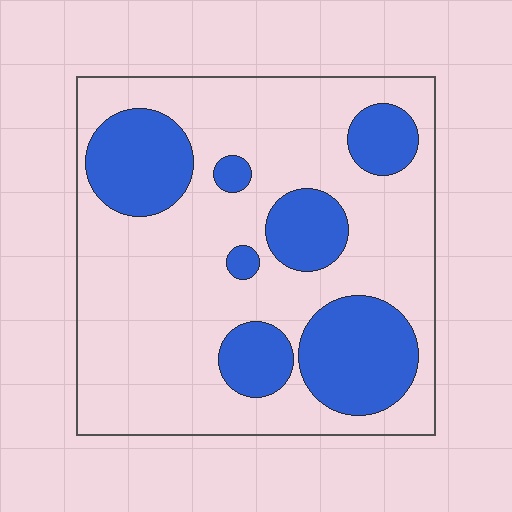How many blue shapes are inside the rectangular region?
7.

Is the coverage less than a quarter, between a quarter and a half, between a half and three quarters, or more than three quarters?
Between a quarter and a half.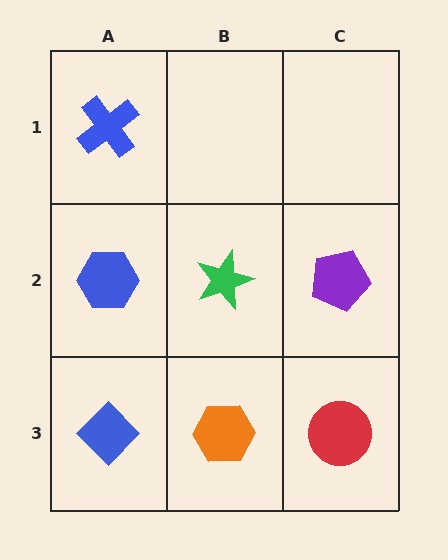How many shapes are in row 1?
1 shape.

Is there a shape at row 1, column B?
No, that cell is empty.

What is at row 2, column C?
A purple pentagon.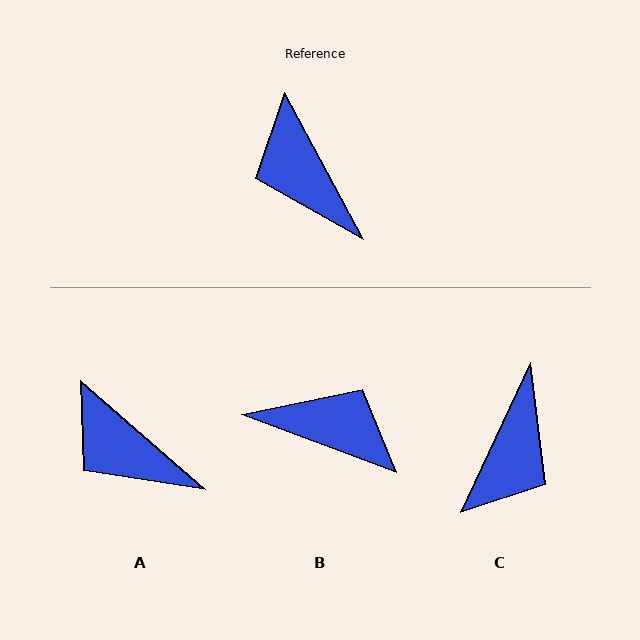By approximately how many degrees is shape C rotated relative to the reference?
Approximately 127 degrees counter-clockwise.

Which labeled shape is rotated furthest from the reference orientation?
B, about 139 degrees away.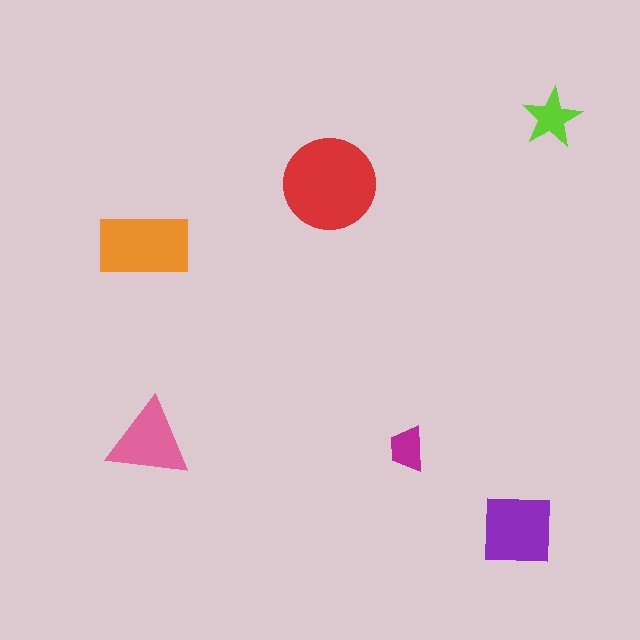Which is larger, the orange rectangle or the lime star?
The orange rectangle.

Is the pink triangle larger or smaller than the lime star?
Larger.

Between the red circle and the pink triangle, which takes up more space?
The red circle.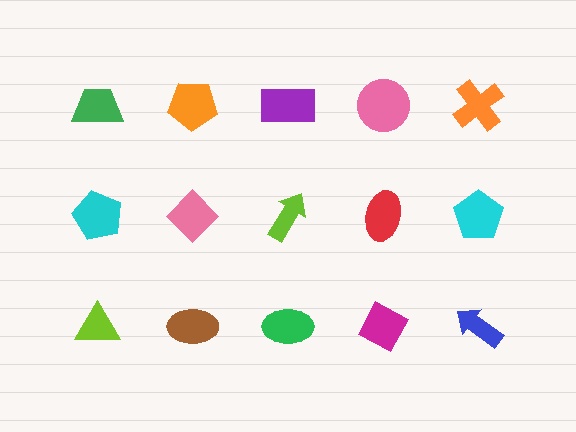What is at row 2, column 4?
A red ellipse.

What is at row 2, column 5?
A cyan pentagon.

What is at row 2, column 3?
A lime arrow.